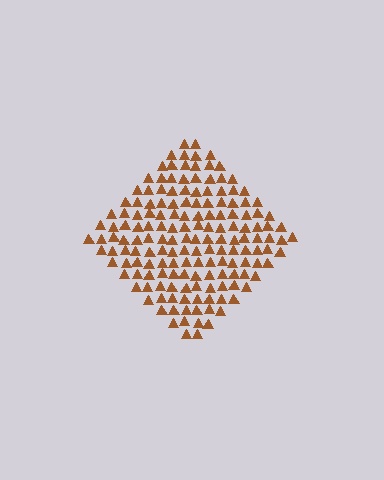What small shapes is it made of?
It is made of small triangles.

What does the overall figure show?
The overall figure shows a diamond.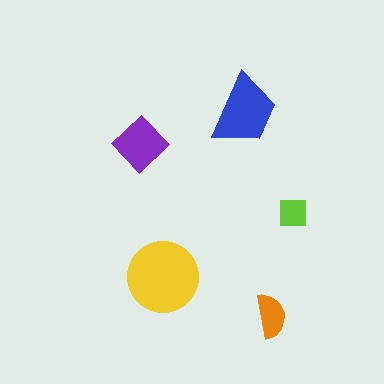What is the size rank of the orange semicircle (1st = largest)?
4th.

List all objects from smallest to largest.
The lime square, the orange semicircle, the purple diamond, the blue trapezoid, the yellow circle.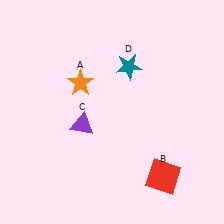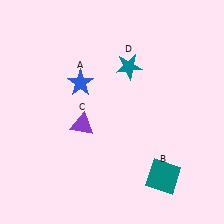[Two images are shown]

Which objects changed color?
A changed from orange to blue. B changed from red to teal.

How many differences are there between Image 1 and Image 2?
There are 2 differences between the two images.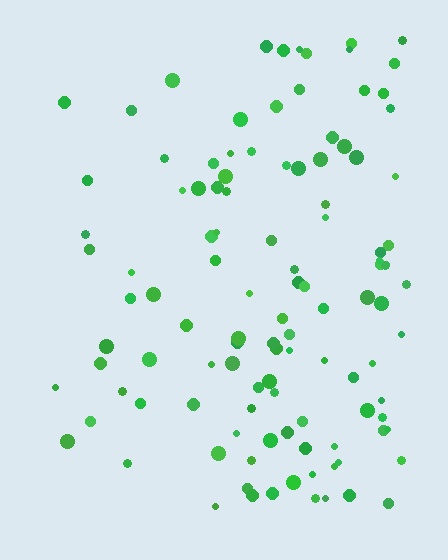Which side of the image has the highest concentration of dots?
The right.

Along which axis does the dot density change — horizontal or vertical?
Horizontal.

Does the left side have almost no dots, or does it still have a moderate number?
Still a moderate number, just noticeably fewer than the right.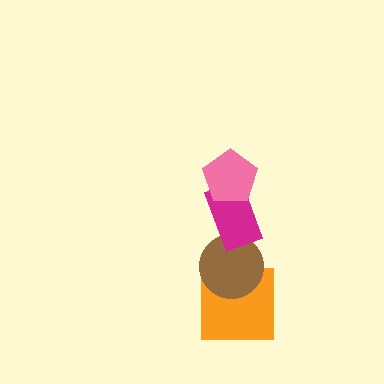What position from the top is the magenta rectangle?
The magenta rectangle is 2nd from the top.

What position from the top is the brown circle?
The brown circle is 3rd from the top.